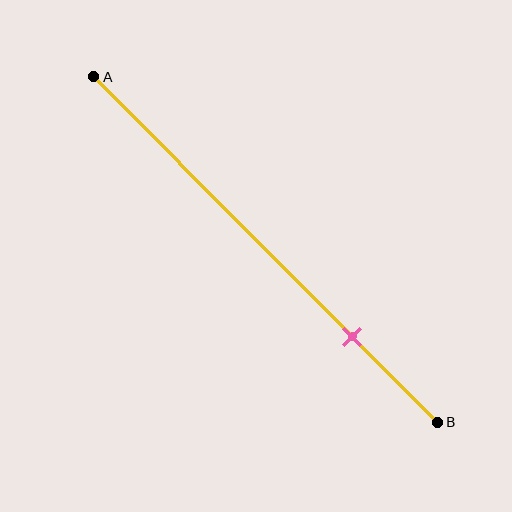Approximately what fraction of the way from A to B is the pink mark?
The pink mark is approximately 75% of the way from A to B.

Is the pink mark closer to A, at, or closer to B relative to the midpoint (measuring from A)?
The pink mark is closer to point B than the midpoint of segment AB.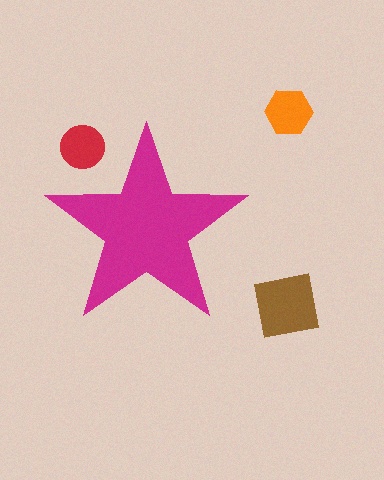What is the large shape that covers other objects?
A magenta star.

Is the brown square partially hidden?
No, the brown square is fully visible.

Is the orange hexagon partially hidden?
No, the orange hexagon is fully visible.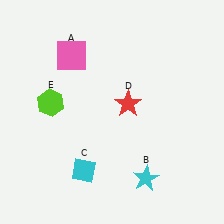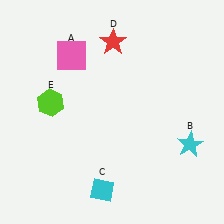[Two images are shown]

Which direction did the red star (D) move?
The red star (D) moved up.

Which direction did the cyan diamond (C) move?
The cyan diamond (C) moved down.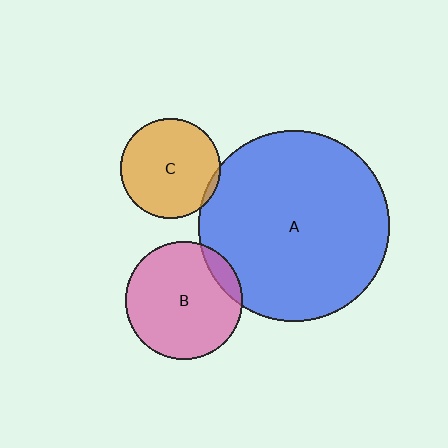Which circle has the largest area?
Circle A (blue).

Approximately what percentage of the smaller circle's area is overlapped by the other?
Approximately 5%.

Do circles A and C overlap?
Yes.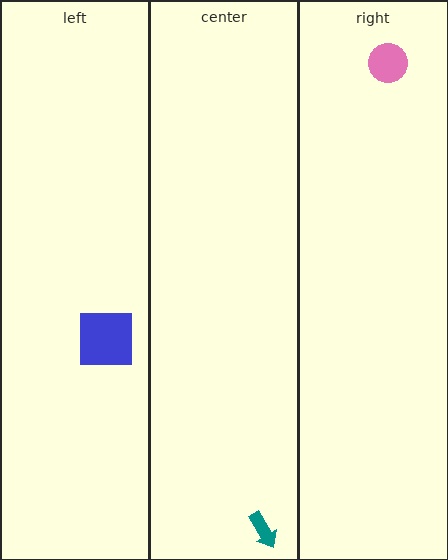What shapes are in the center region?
The teal arrow.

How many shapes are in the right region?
1.